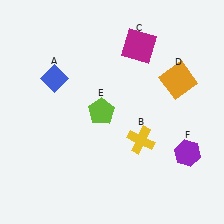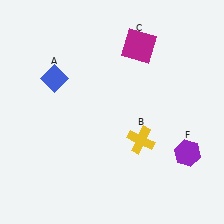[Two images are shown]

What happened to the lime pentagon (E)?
The lime pentagon (E) was removed in Image 2. It was in the top-left area of Image 1.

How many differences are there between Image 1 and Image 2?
There are 2 differences between the two images.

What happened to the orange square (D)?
The orange square (D) was removed in Image 2. It was in the top-right area of Image 1.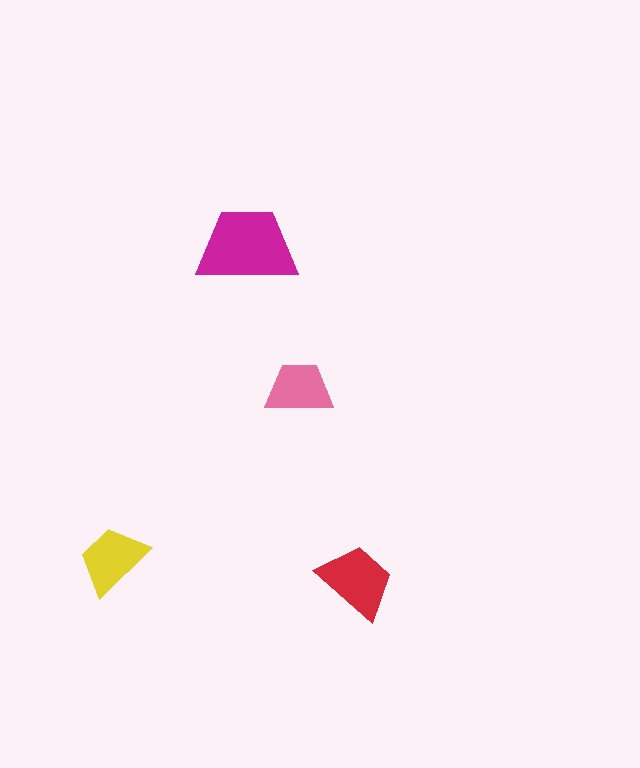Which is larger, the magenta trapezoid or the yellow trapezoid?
The magenta one.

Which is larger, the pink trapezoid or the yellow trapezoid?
The yellow one.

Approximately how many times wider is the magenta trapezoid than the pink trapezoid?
About 1.5 times wider.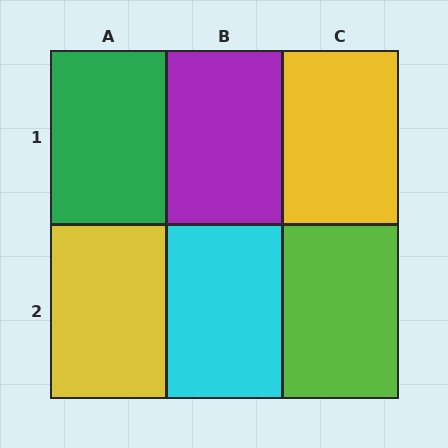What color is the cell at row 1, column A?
Green.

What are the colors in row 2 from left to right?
Yellow, cyan, lime.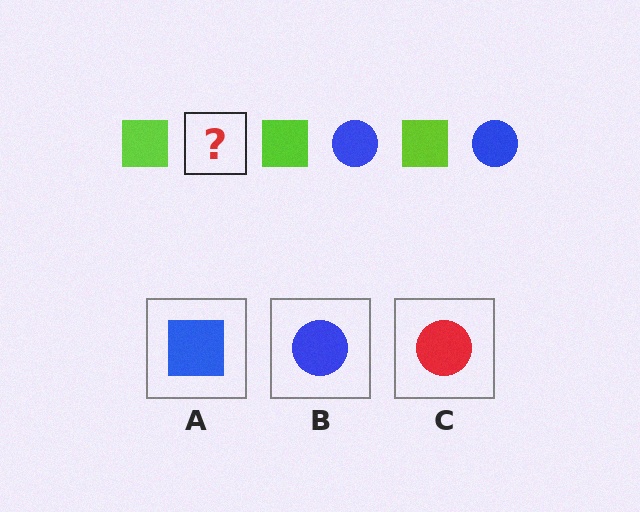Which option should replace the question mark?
Option B.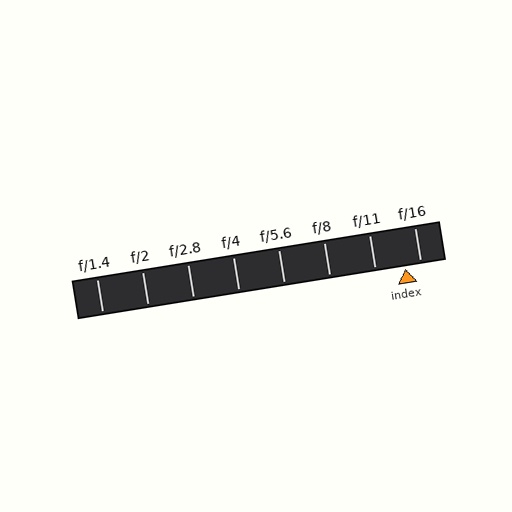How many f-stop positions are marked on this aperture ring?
There are 8 f-stop positions marked.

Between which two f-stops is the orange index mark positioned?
The index mark is between f/11 and f/16.